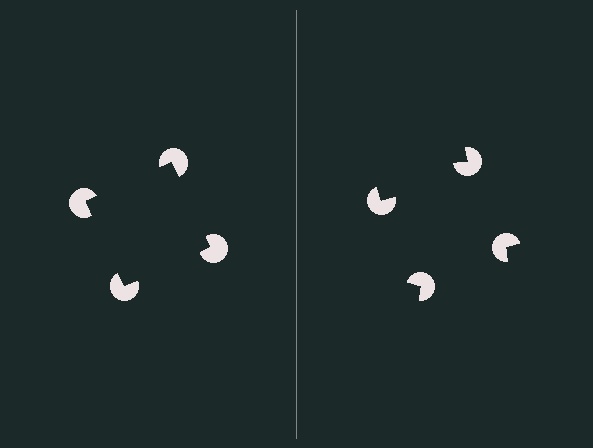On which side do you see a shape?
An illusory square appears on the left side. On the right side the wedge cuts are rotated, so no coherent shape forms.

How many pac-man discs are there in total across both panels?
8 — 4 on each side.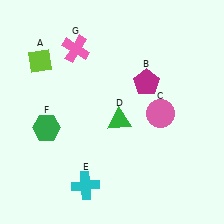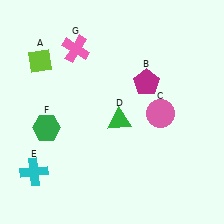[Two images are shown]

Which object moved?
The cyan cross (E) moved left.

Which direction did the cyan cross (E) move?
The cyan cross (E) moved left.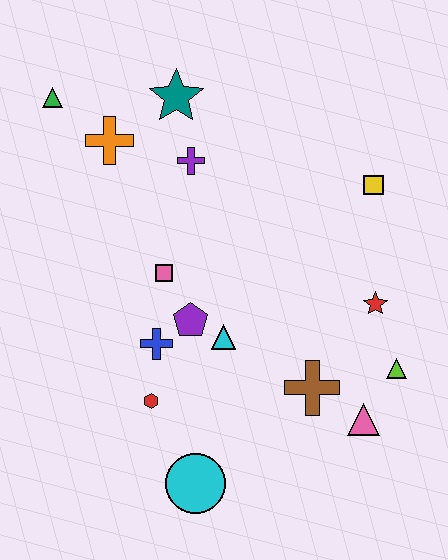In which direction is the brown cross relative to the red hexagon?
The brown cross is to the right of the red hexagon.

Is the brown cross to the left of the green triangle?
No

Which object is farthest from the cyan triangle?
The green triangle is farthest from the cyan triangle.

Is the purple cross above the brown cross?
Yes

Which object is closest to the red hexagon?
The blue cross is closest to the red hexagon.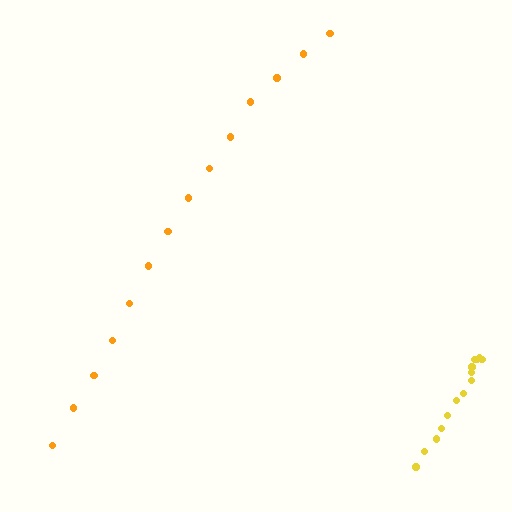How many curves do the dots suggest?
There are 2 distinct paths.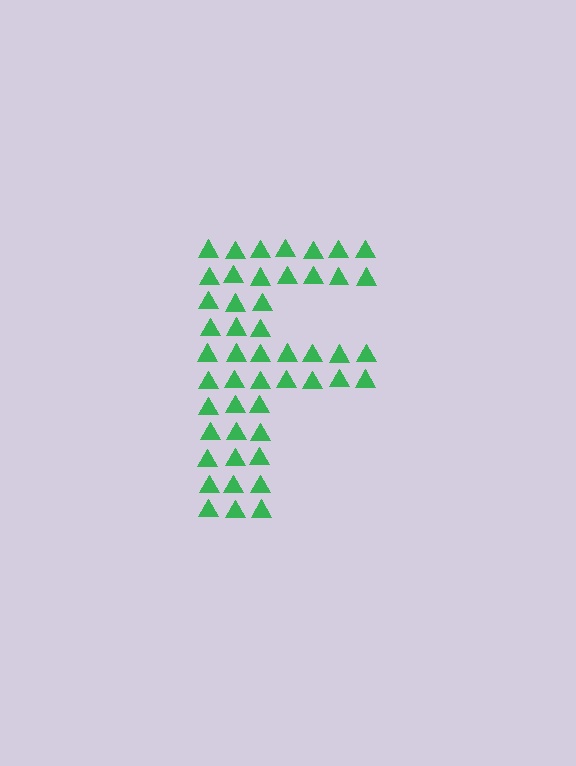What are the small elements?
The small elements are triangles.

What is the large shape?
The large shape is the letter F.